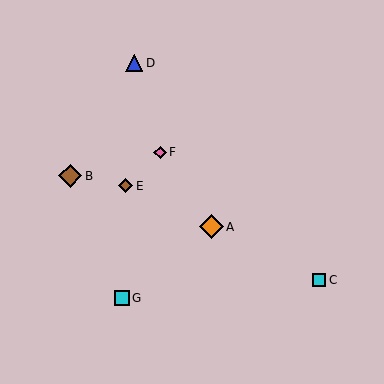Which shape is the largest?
The orange diamond (labeled A) is the largest.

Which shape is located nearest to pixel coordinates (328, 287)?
The cyan square (labeled C) at (319, 280) is nearest to that location.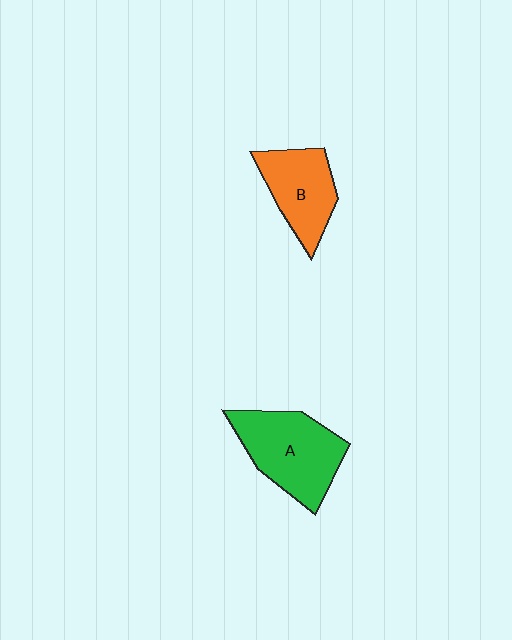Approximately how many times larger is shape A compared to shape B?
Approximately 1.4 times.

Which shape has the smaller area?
Shape B (orange).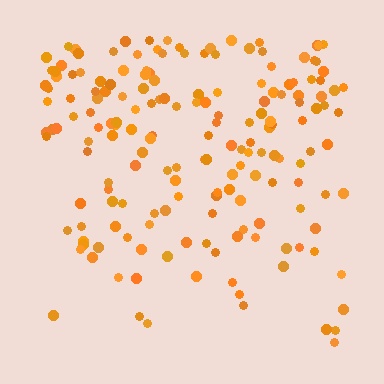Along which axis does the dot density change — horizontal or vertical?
Vertical.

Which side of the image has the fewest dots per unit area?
The bottom.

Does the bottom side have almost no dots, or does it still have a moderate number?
Still a moderate number, just noticeably fewer than the top.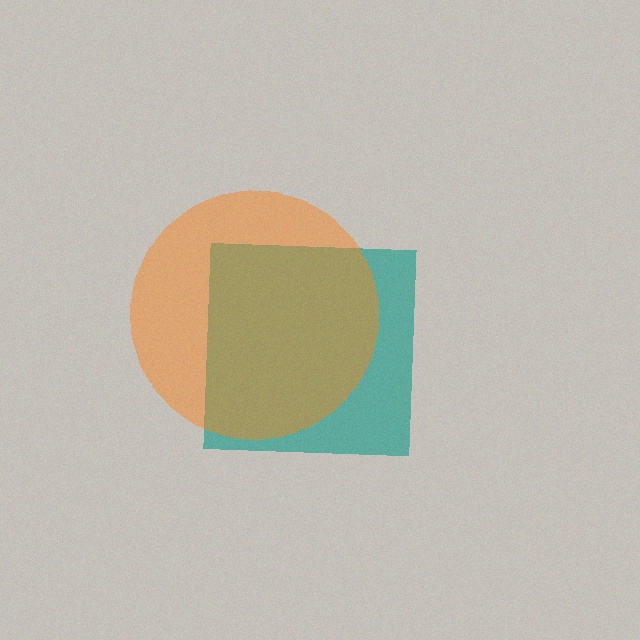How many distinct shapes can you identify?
There are 2 distinct shapes: a teal square, an orange circle.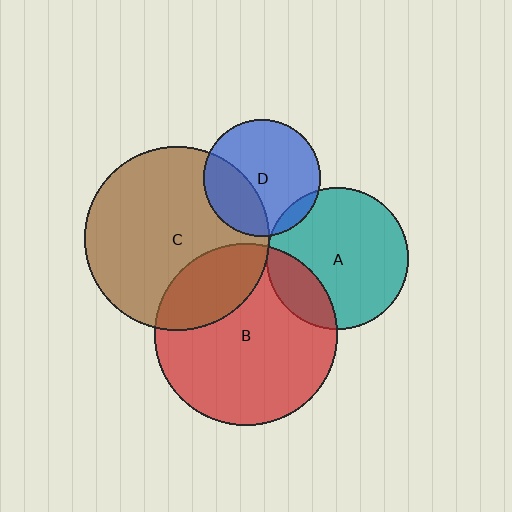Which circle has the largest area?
Circle C (brown).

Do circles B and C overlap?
Yes.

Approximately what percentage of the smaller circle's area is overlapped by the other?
Approximately 25%.